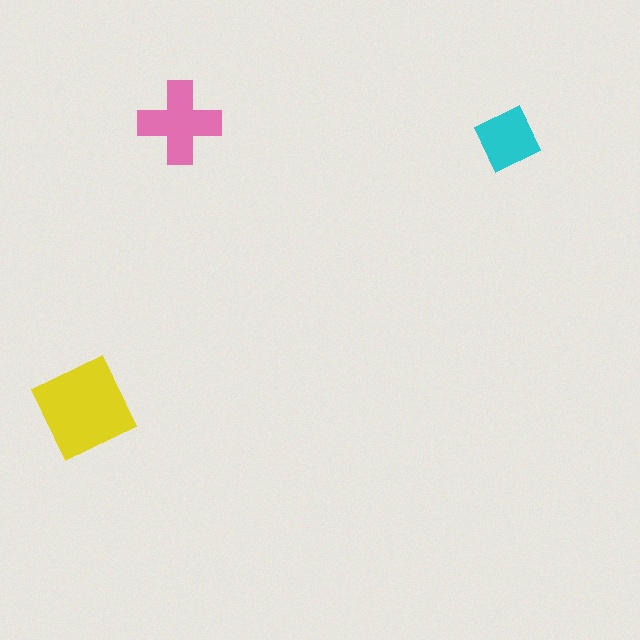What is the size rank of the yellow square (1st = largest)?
1st.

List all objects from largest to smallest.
The yellow square, the pink cross, the cyan diamond.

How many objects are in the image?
There are 3 objects in the image.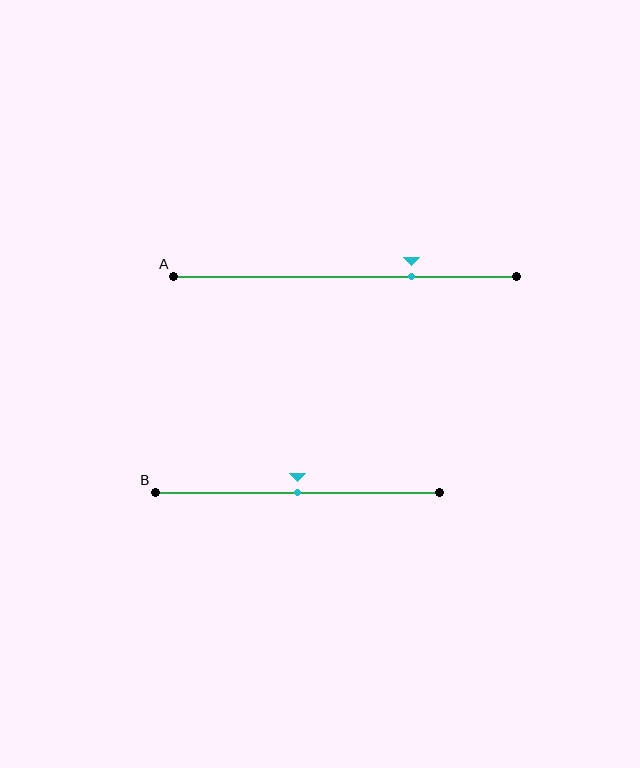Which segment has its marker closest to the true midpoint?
Segment B has its marker closest to the true midpoint.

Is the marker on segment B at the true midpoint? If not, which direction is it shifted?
Yes, the marker on segment B is at the true midpoint.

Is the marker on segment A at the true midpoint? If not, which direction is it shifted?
No, the marker on segment A is shifted to the right by about 19% of the segment length.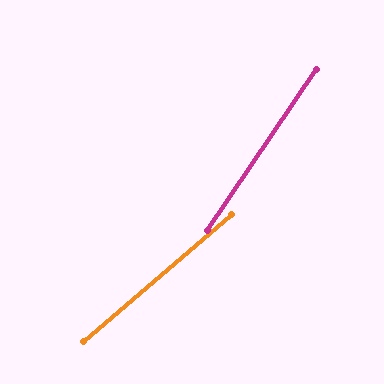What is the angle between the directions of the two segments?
Approximately 15 degrees.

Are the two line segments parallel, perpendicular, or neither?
Neither parallel nor perpendicular — they differ by about 15°.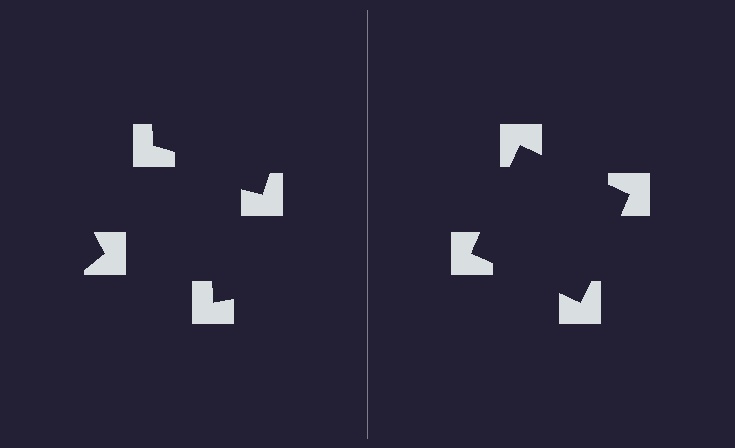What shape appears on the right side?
An illusory square.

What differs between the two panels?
The notched squares are positioned identically on both sides; only the wedge orientations differ. On the right they align to a square; on the left they are misaligned.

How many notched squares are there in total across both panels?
8 — 4 on each side.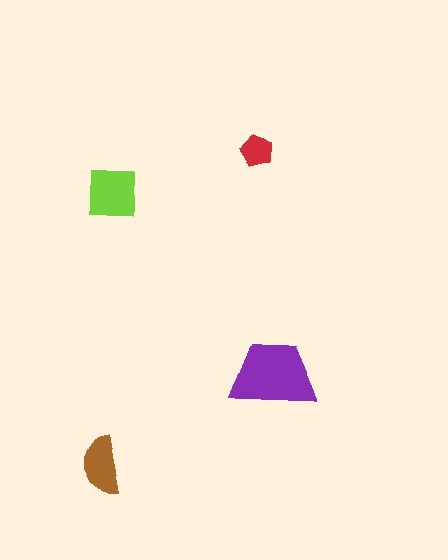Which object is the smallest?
The red pentagon.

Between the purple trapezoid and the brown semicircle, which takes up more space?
The purple trapezoid.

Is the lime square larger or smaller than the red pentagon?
Larger.